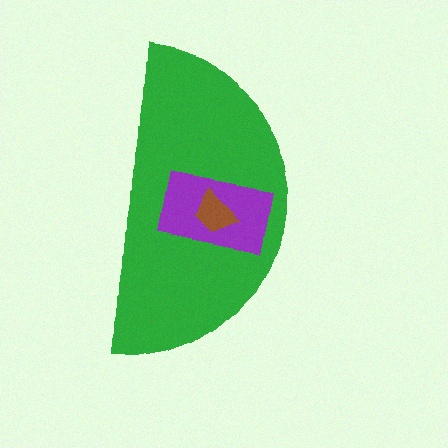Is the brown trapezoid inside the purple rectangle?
Yes.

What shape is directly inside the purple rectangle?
The brown trapezoid.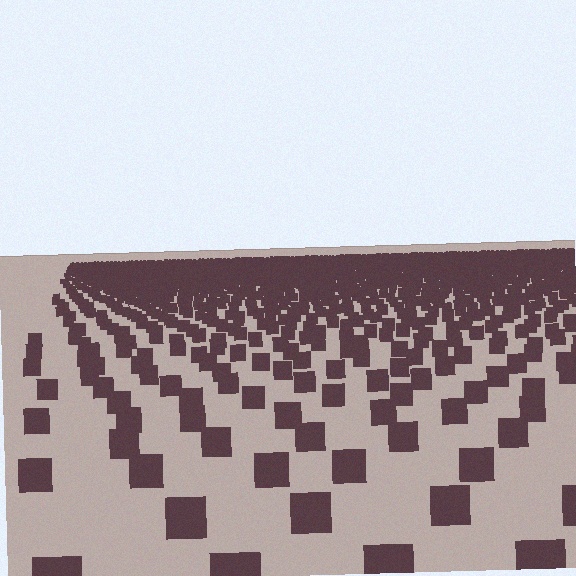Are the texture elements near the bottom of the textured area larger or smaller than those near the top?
Larger. Near the bottom, elements are closer to the viewer and appear at a bigger on-screen size.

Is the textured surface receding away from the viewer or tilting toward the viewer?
The surface is receding away from the viewer. Texture elements get smaller and denser toward the top.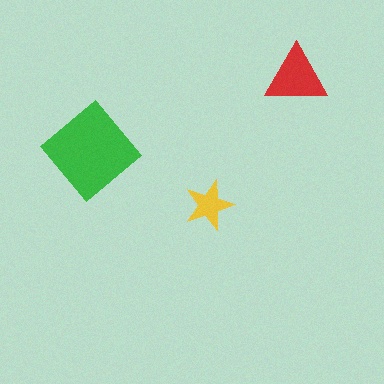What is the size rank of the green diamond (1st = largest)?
1st.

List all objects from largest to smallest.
The green diamond, the red triangle, the yellow star.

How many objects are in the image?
There are 3 objects in the image.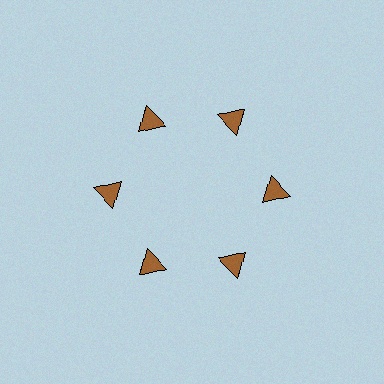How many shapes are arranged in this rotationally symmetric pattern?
There are 6 shapes, arranged in 6 groups of 1.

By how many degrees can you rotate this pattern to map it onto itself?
The pattern maps onto itself every 60 degrees of rotation.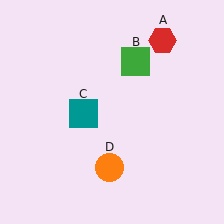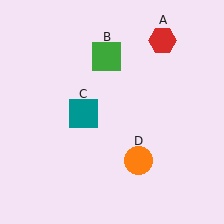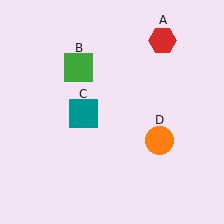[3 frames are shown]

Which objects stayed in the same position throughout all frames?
Red hexagon (object A) and teal square (object C) remained stationary.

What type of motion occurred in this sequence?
The green square (object B), orange circle (object D) rotated counterclockwise around the center of the scene.